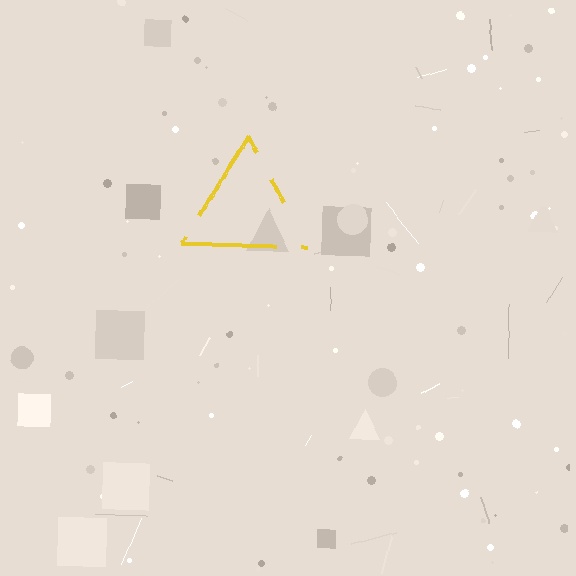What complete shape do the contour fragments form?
The contour fragments form a triangle.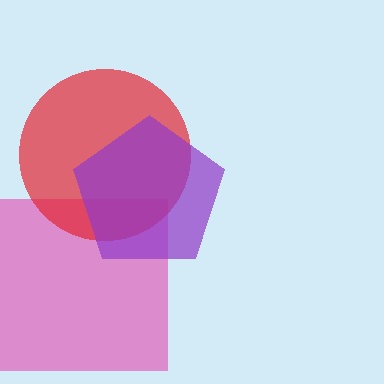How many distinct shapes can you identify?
There are 3 distinct shapes: a pink square, a red circle, a purple pentagon.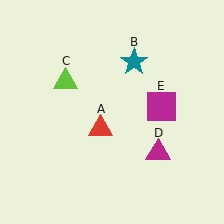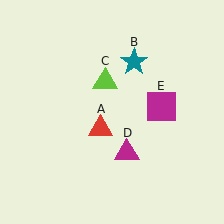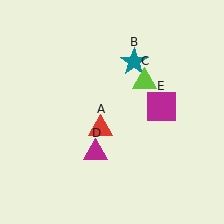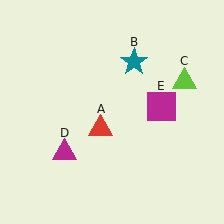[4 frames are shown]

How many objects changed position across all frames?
2 objects changed position: lime triangle (object C), magenta triangle (object D).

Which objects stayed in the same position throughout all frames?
Red triangle (object A) and teal star (object B) and magenta square (object E) remained stationary.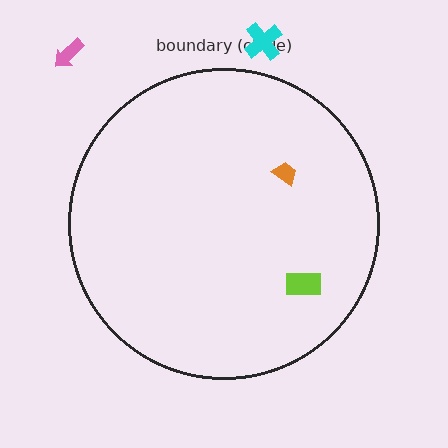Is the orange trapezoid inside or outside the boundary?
Inside.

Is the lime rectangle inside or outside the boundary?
Inside.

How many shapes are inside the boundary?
2 inside, 2 outside.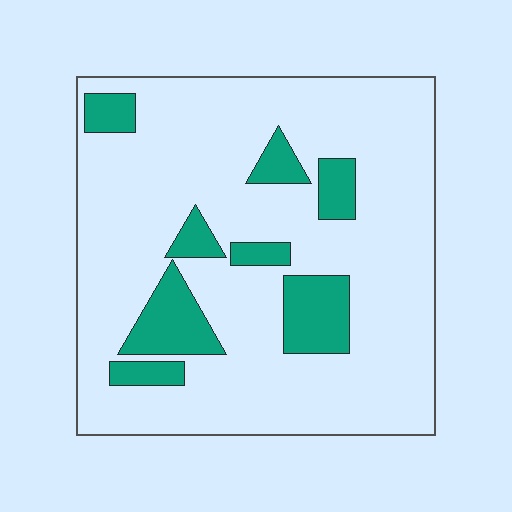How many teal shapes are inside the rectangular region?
8.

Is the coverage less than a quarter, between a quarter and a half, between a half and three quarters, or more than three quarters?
Less than a quarter.